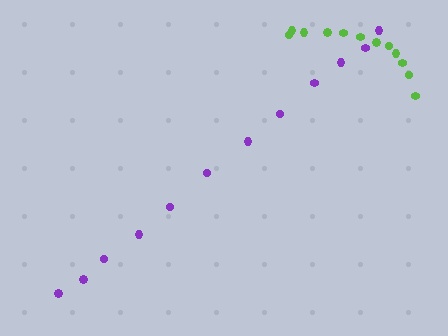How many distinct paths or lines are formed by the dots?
There are 2 distinct paths.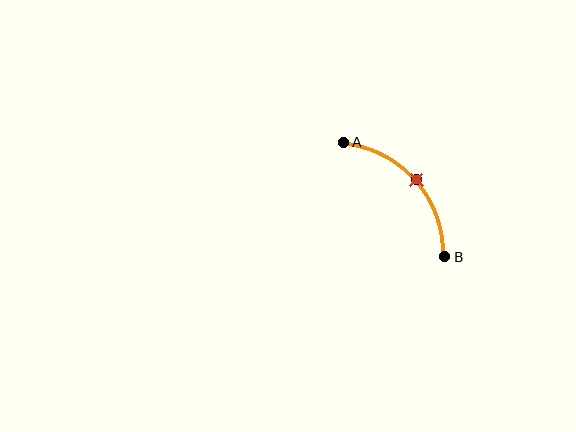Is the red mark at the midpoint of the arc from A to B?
Yes. The red mark lies on the arc at equal arc-length from both A and B — it is the arc midpoint.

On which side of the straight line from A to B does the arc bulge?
The arc bulges above and to the right of the straight line connecting A and B.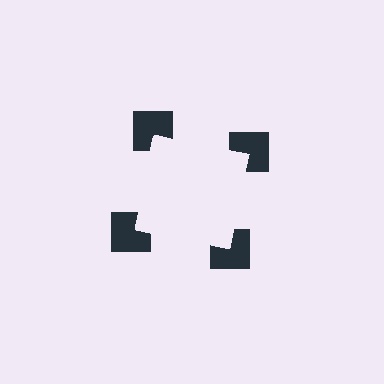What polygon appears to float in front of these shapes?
An illusory square — its edges are inferred from the aligned wedge cuts in the notched squares, not physically drawn.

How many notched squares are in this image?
There are 4 — one at each vertex of the illusory square.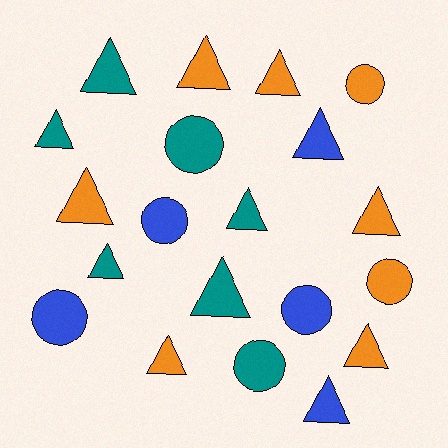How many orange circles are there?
There are 2 orange circles.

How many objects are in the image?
There are 20 objects.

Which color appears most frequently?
Orange, with 8 objects.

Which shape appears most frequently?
Triangle, with 13 objects.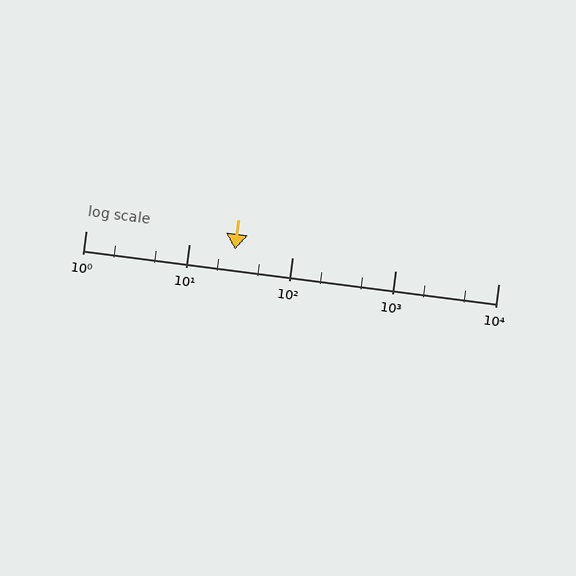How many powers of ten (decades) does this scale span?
The scale spans 4 decades, from 1 to 10000.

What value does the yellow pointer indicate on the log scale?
The pointer indicates approximately 28.